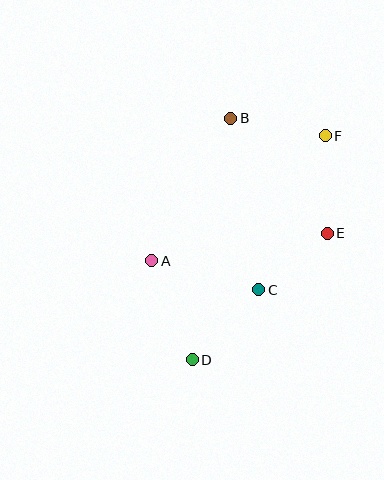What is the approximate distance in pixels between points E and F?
The distance between E and F is approximately 97 pixels.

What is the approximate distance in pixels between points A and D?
The distance between A and D is approximately 107 pixels.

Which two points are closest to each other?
Points C and E are closest to each other.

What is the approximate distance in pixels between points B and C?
The distance between B and C is approximately 173 pixels.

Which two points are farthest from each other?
Points D and F are farthest from each other.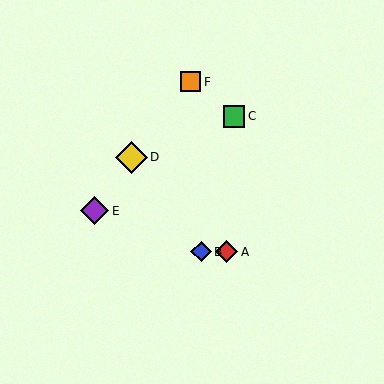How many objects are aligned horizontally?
2 objects (A, B) are aligned horizontally.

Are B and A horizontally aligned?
Yes, both are at y≈252.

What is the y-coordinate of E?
Object E is at y≈211.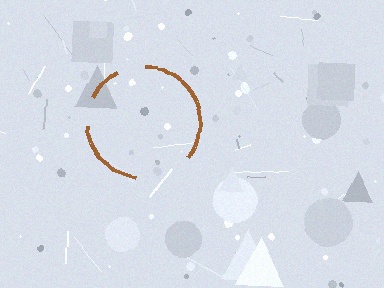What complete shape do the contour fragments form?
The contour fragments form a circle.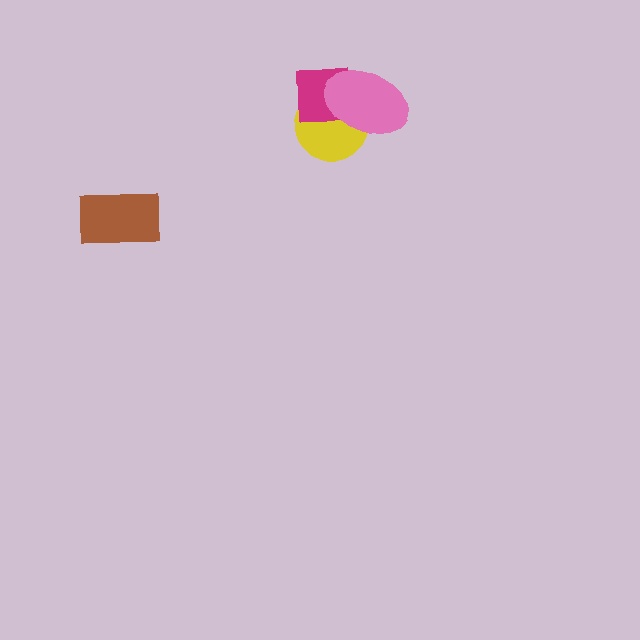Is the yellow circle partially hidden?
Yes, it is partially covered by another shape.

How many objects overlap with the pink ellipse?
2 objects overlap with the pink ellipse.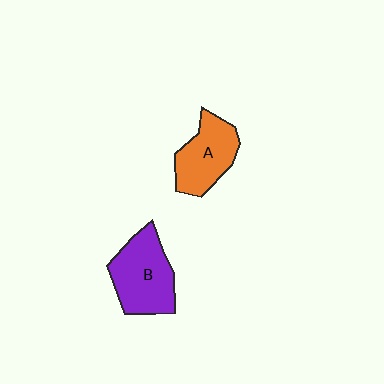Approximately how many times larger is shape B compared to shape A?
Approximately 1.2 times.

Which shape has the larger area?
Shape B (purple).